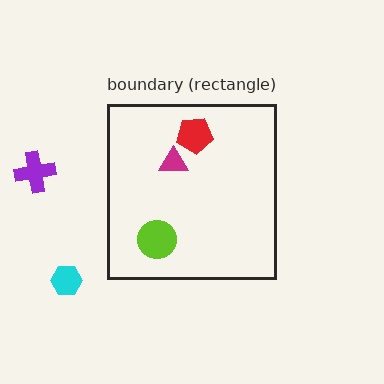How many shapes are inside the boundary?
3 inside, 2 outside.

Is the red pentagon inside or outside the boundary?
Inside.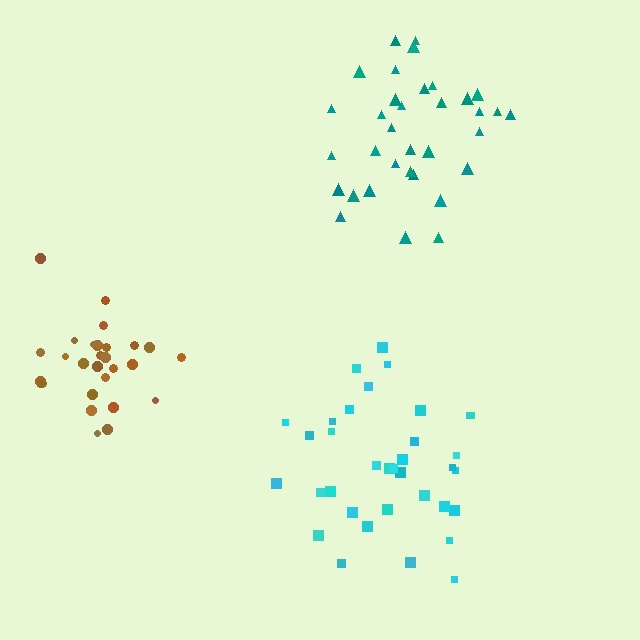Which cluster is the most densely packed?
Brown.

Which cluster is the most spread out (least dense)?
Cyan.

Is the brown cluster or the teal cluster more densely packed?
Brown.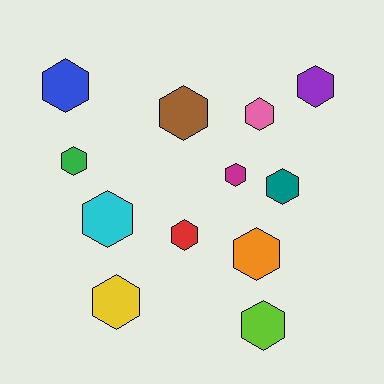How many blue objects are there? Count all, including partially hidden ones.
There is 1 blue object.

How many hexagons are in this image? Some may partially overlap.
There are 12 hexagons.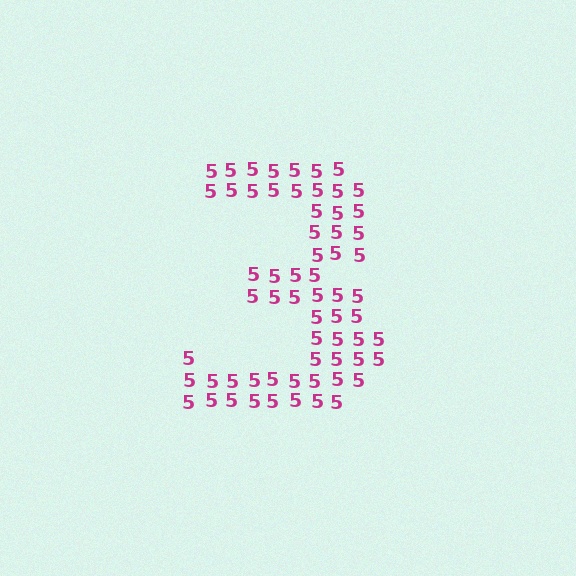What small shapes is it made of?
It is made of small digit 5's.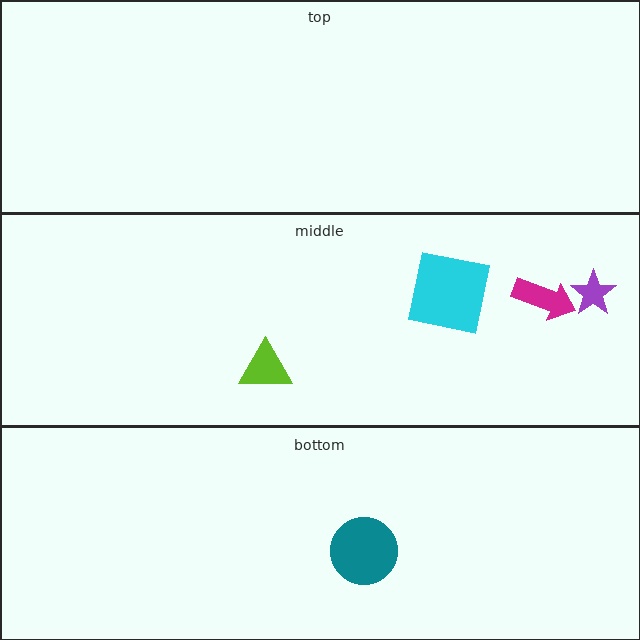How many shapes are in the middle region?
4.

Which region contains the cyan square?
The middle region.